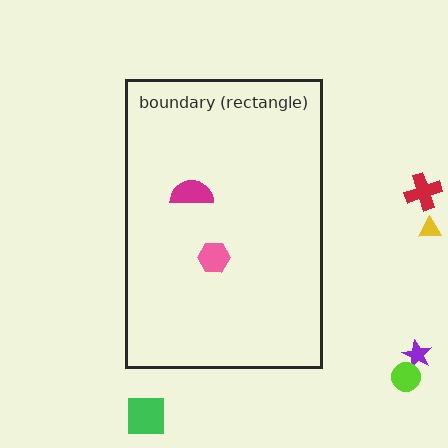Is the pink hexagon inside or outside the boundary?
Inside.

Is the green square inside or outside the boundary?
Outside.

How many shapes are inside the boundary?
2 inside, 5 outside.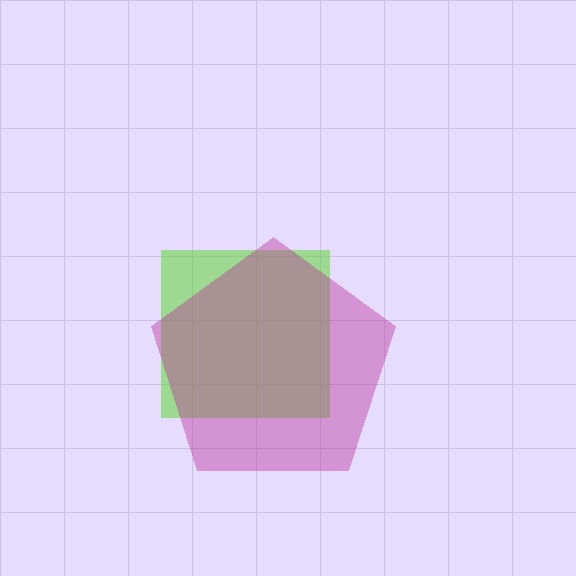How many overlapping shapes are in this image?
There are 2 overlapping shapes in the image.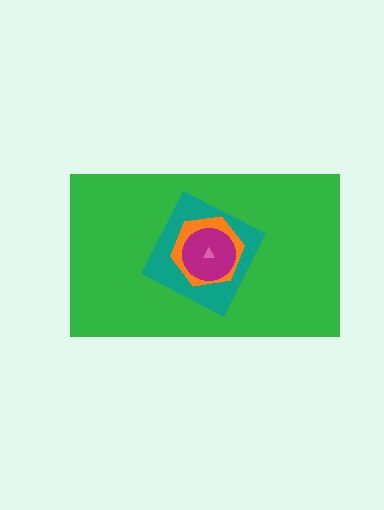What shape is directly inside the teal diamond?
The orange hexagon.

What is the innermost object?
The pink triangle.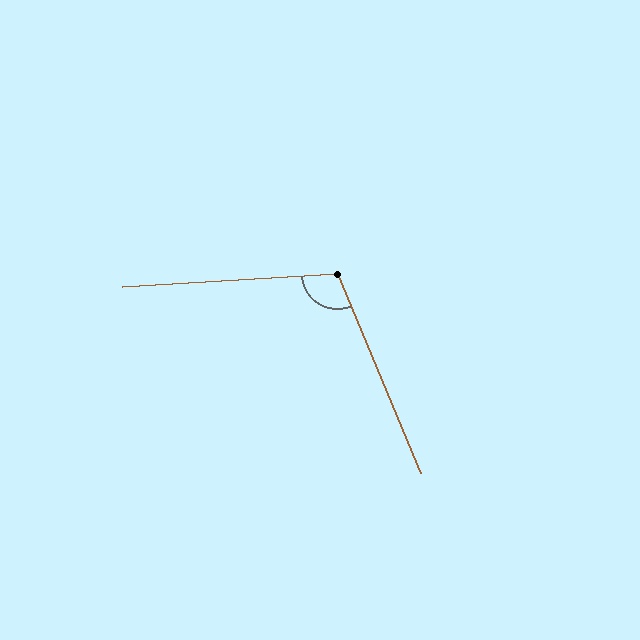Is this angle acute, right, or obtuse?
It is obtuse.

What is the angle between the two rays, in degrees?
Approximately 109 degrees.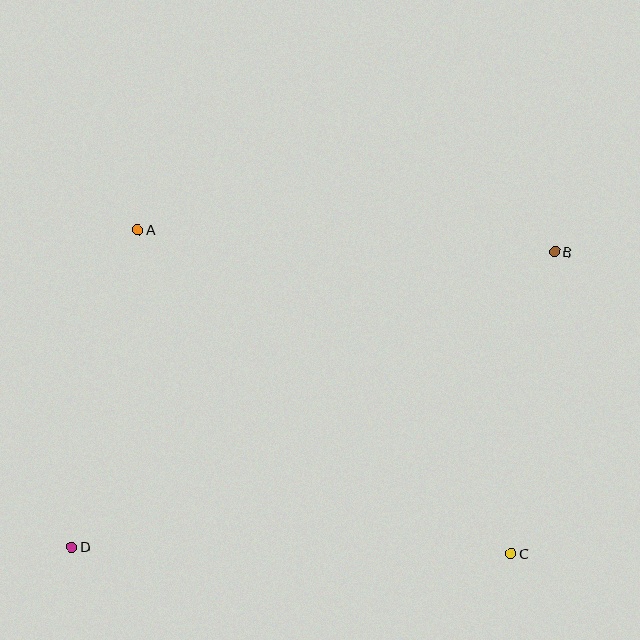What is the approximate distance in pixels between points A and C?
The distance between A and C is approximately 494 pixels.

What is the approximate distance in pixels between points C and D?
The distance between C and D is approximately 439 pixels.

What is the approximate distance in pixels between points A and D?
The distance between A and D is approximately 324 pixels.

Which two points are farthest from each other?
Points B and D are farthest from each other.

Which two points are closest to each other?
Points B and C are closest to each other.